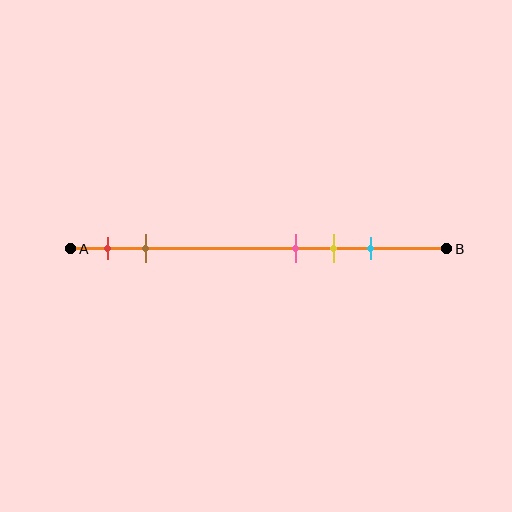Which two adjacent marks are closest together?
The pink and yellow marks are the closest adjacent pair.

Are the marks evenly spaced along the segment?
No, the marks are not evenly spaced.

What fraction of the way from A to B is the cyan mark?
The cyan mark is approximately 80% (0.8) of the way from A to B.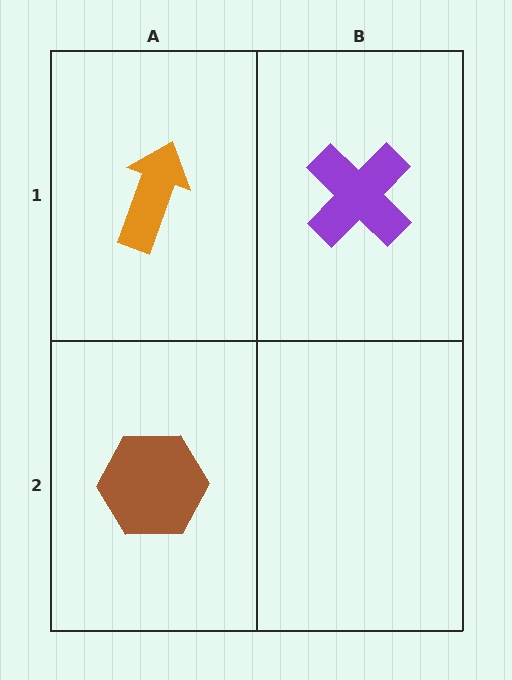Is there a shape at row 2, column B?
No, that cell is empty.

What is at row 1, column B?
A purple cross.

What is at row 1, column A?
An orange arrow.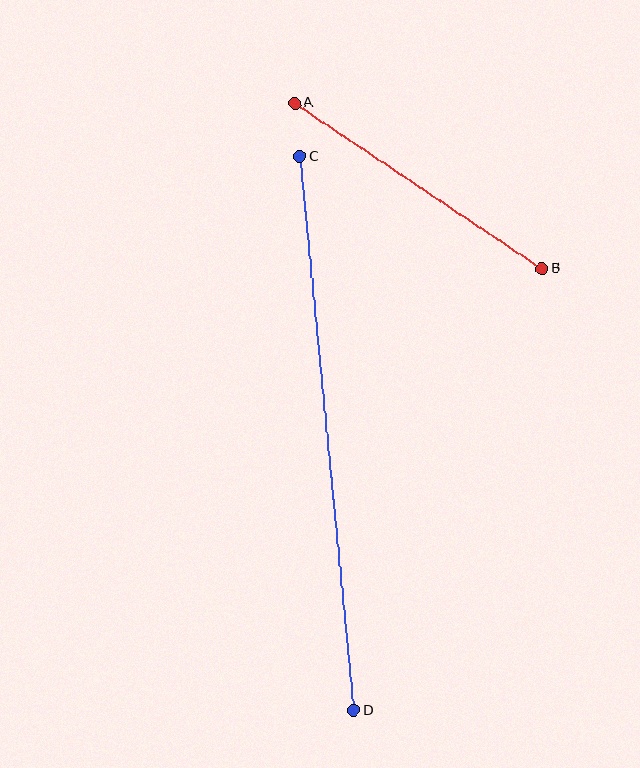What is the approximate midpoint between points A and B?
The midpoint is at approximately (418, 186) pixels.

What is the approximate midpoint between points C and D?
The midpoint is at approximately (327, 434) pixels.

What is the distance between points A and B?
The distance is approximately 298 pixels.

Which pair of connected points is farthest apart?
Points C and D are farthest apart.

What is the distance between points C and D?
The distance is approximately 557 pixels.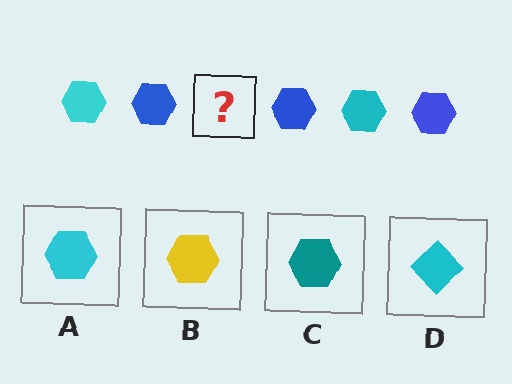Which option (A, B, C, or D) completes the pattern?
A.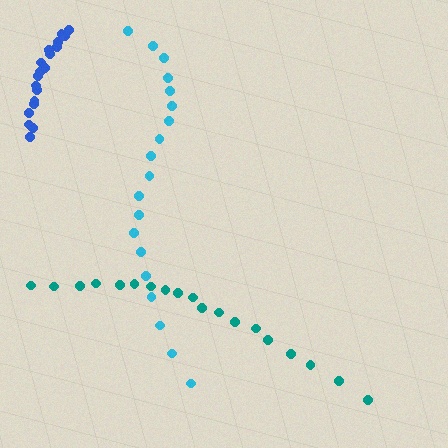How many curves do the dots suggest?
There are 3 distinct paths.